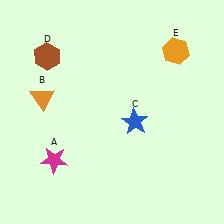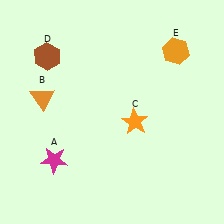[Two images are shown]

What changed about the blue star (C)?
In Image 1, C is blue. In Image 2, it changed to orange.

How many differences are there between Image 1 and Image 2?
There is 1 difference between the two images.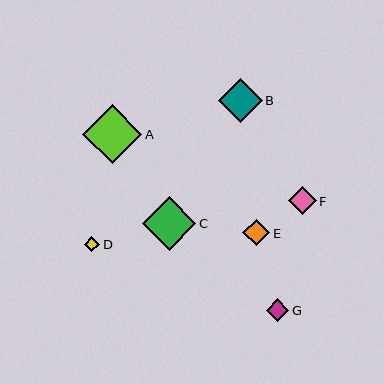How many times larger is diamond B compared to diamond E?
Diamond B is approximately 1.6 times the size of diamond E.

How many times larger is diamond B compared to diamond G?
Diamond B is approximately 2.0 times the size of diamond G.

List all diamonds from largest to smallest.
From largest to smallest: A, C, B, F, E, G, D.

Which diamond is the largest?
Diamond A is the largest with a size of approximately 60 pixels.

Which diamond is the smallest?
Diamond D is the smallest with a size of approximately 16 pixels.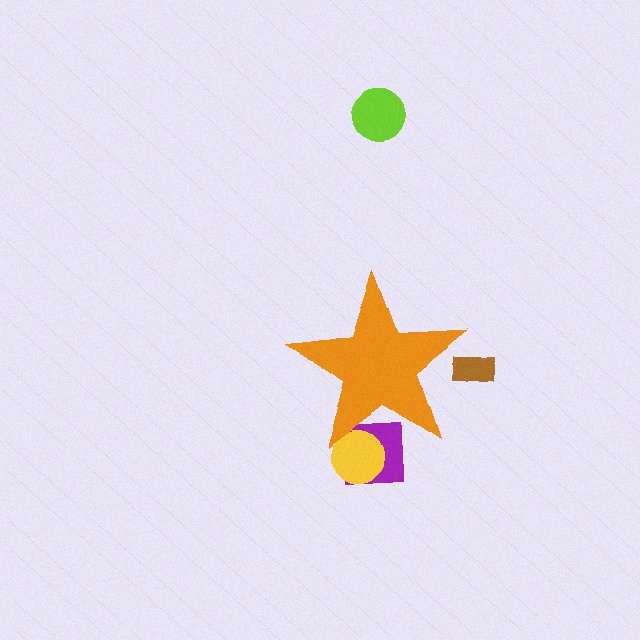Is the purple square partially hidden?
Yes, the purple square is partially hidden behind the orange star.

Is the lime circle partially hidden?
No, the lime circle is fully visible.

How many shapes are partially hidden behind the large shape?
3 shapes are partially hidden.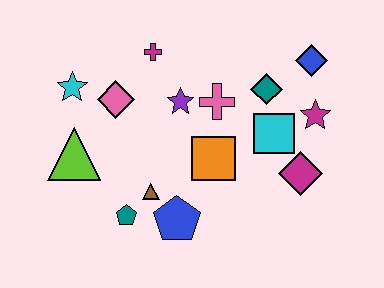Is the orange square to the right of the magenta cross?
Yes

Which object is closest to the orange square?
The pink cross is closest to the orange square.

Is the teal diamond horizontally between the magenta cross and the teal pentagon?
No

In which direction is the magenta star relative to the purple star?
The magenta star is to the right of the purple star.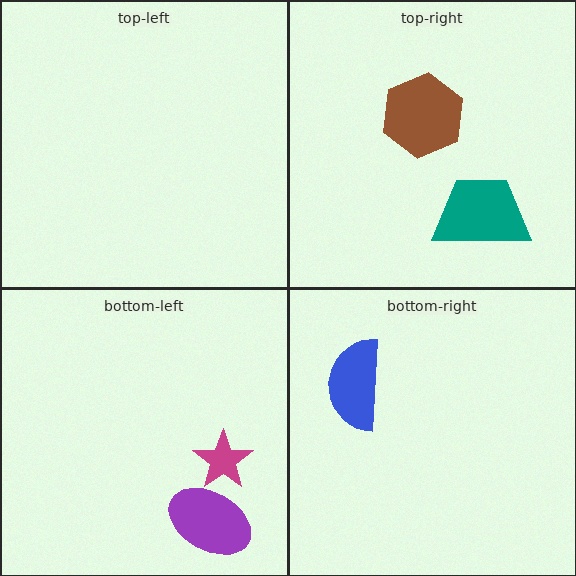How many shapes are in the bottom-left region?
2.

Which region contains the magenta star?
The bottom-left region.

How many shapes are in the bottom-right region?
1.